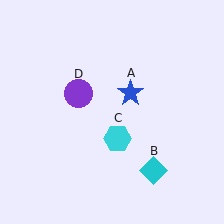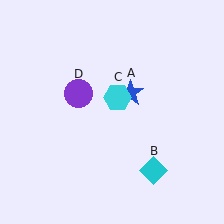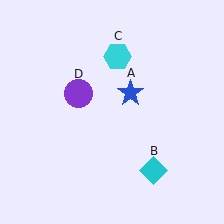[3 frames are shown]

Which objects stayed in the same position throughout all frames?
Blue star (object A) and cyan diamond (object B) and purple circle (object D) remained stationary.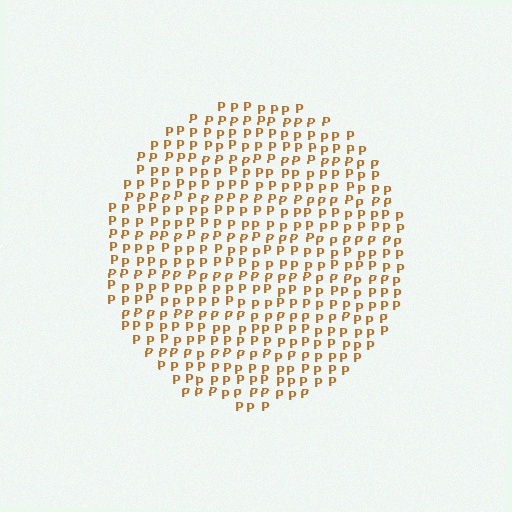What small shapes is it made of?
It is made of small letter P's.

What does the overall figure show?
The overall figure shows a circle.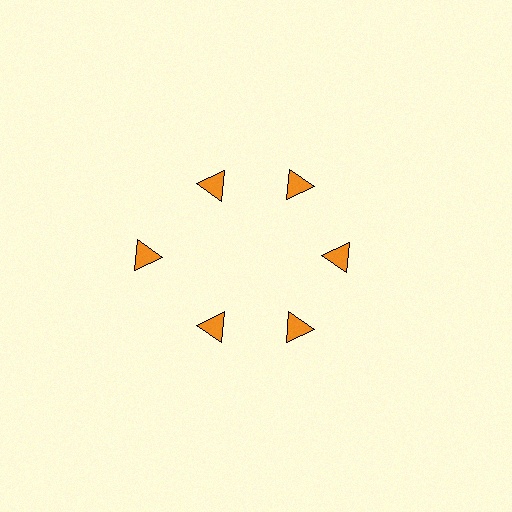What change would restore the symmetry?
The symmetry would be restored by moving it inward, back onto the ring so that all 6 triangles sit at equal angles and equal distance from the center.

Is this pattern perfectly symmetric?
No. The 6 orange triangles are arranged in a ring, but one element near the 9 o'clock position is pushed outward from the center, breaking the 6-fold rotational symmetry.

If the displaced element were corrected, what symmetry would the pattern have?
It would have 6-fold rotational symmetry — the pattern would map onto itself every 60 degrees.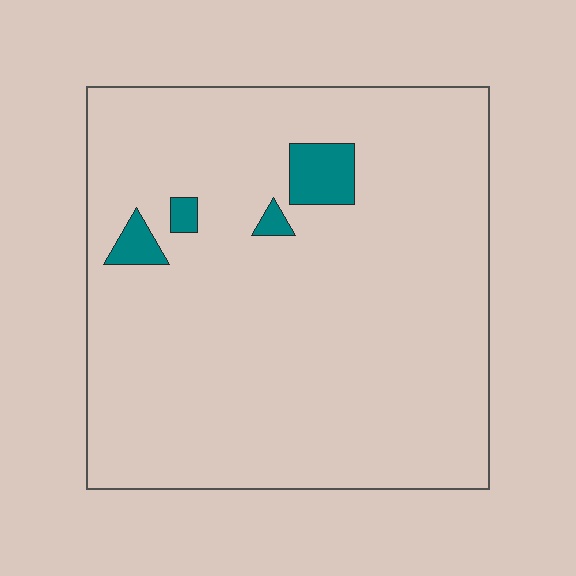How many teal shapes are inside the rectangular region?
4.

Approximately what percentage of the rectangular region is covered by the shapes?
Approximately 5%.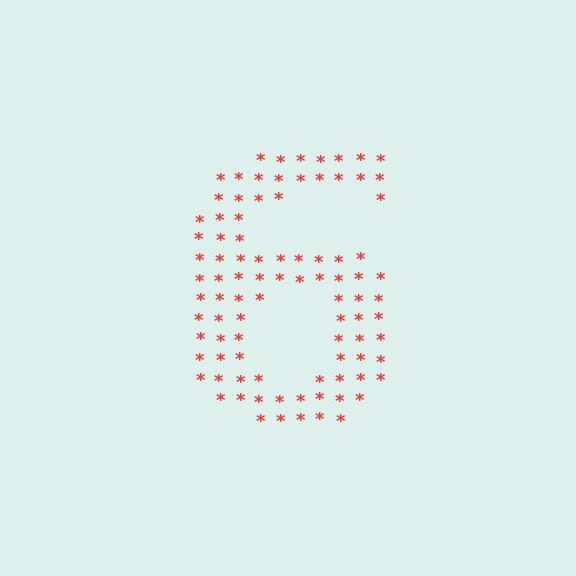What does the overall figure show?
The overall figure shows the digit 6.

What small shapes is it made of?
It is made of small asterisks.